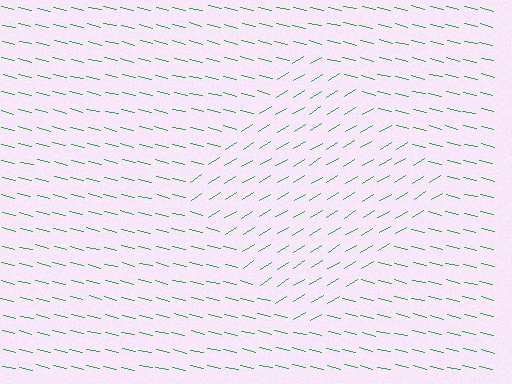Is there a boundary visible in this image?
Yes, there is a texture boundary formed by a change in line orientation.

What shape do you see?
I see a diamond.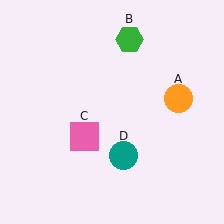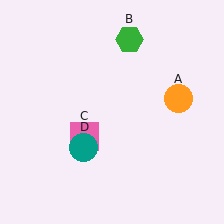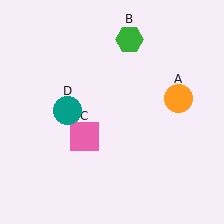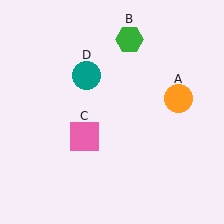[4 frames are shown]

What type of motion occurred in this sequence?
The teal circle (object D) rotated clockwise around the center of the scene.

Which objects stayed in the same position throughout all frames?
Orange circle (object A) and green hexagon (object B) and pink square (object C) remained stationary.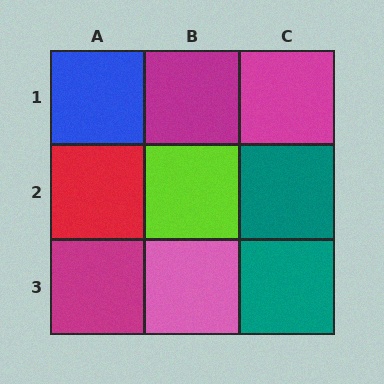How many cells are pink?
1 cell is pink.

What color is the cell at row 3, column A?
Magenta.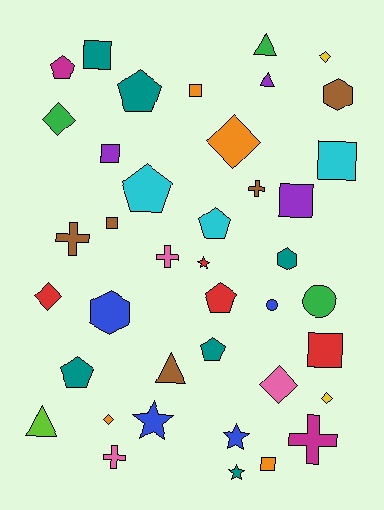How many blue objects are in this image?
There are 4 blue objects.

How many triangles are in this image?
There are 4 triangles.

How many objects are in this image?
There are 40 objects.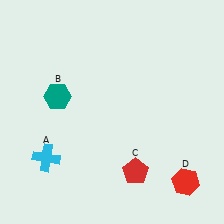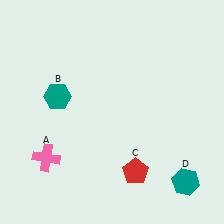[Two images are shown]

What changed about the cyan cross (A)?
In Image 1, A is cyan. In Image 2, it changed to pink.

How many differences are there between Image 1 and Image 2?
There are 2 differences between the two images.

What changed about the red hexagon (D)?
In Image 1, D is red. In Image 2, it changed to teal.